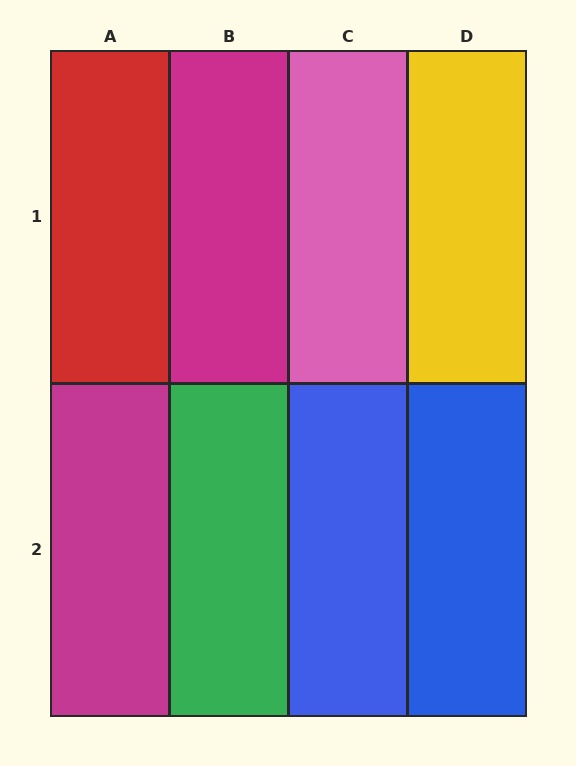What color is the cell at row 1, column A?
Red.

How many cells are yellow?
1 cell is yellow.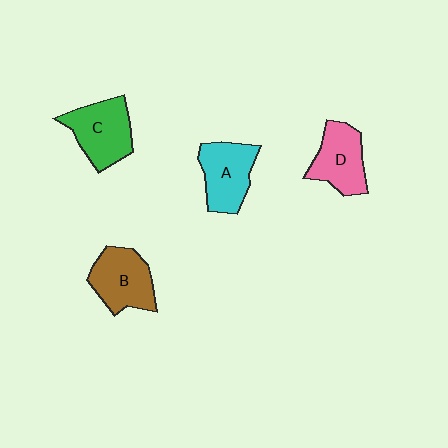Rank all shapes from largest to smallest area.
From largest to smallest: C (green), B (brown), A (cyan), D (pink).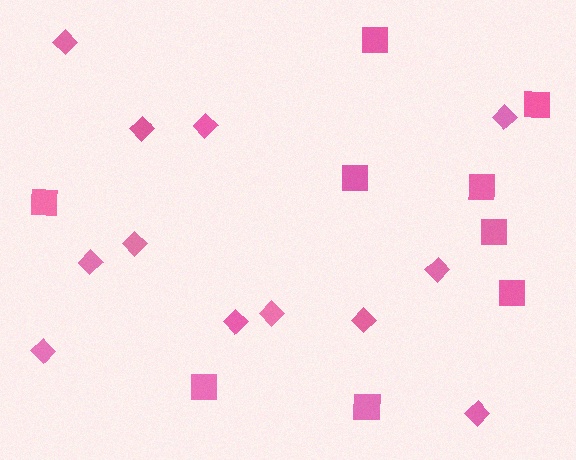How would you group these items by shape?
There are 2 groups: one group of squares (9) and one group of diamonds (12).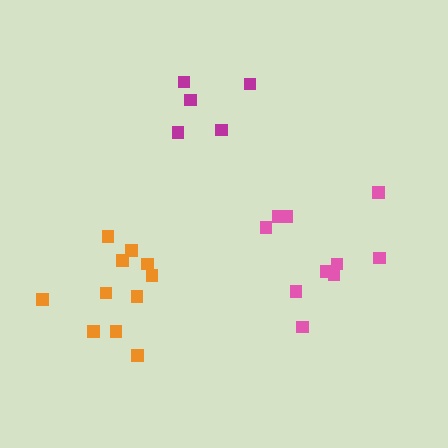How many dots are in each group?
Group 1: 10 dots, Group 2: 11 dots, Group 3: 5 dots (26 total).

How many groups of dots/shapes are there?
There are 3 groups.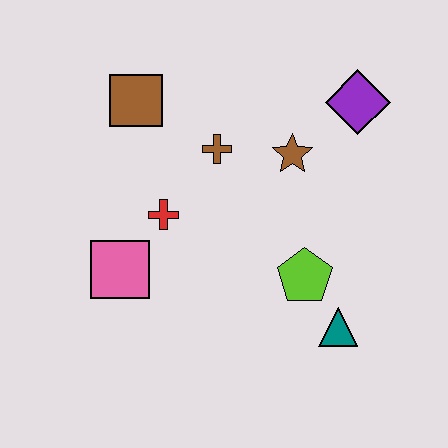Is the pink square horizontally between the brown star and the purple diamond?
No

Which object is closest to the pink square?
The red cross is closest to the pink square.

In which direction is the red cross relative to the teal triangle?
The red cross is to the left of the teal triangle.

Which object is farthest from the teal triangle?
The brown square is farthest from the teal triangle.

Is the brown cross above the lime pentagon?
Yes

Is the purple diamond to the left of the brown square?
No